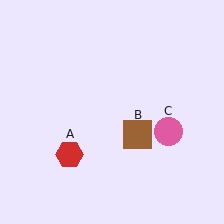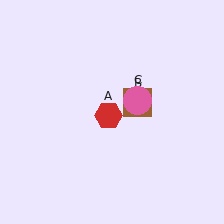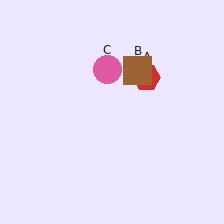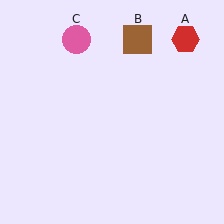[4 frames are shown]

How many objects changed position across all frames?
3 objects changed position: red hexagon (object A), brown square (object B), pink circle (object C).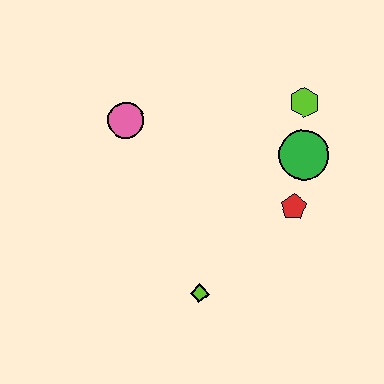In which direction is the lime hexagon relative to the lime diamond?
The lime hexagon is above the lime diamond.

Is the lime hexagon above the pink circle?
Yes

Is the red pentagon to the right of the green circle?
No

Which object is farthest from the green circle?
The pink circle is farthest from the green circle.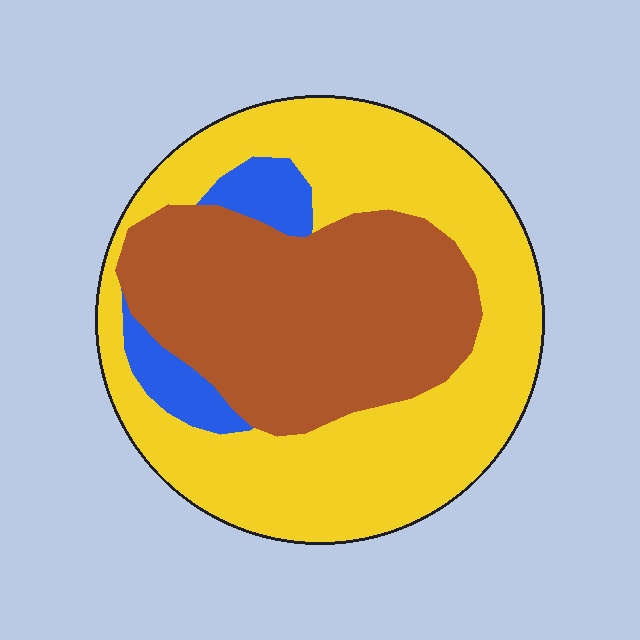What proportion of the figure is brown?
Brown takes up between a quarter and a half of the figure.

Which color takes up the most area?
Yellow, at roughly 55%.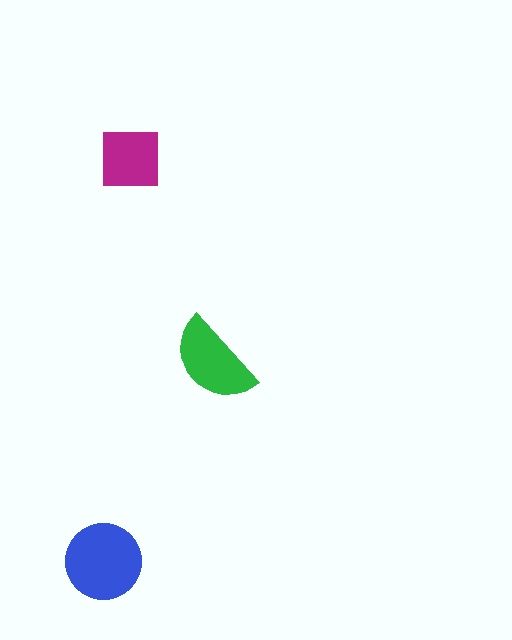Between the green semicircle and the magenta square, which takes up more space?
The green semicircle.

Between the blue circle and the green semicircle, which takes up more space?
The blue circle.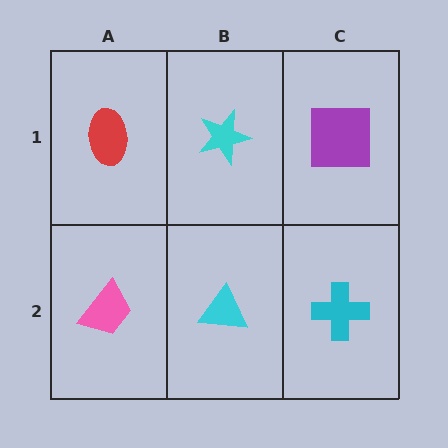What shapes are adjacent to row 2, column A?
A red ellipse (row 1, column A), a cyan triangle (row 2, column B).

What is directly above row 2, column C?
A purple square.